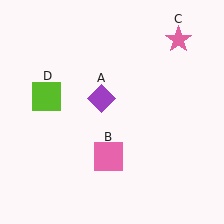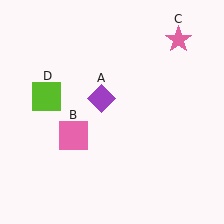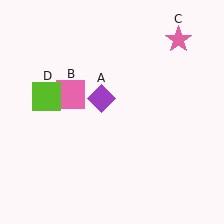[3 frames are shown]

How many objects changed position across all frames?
1 object changed position: pink square (object B).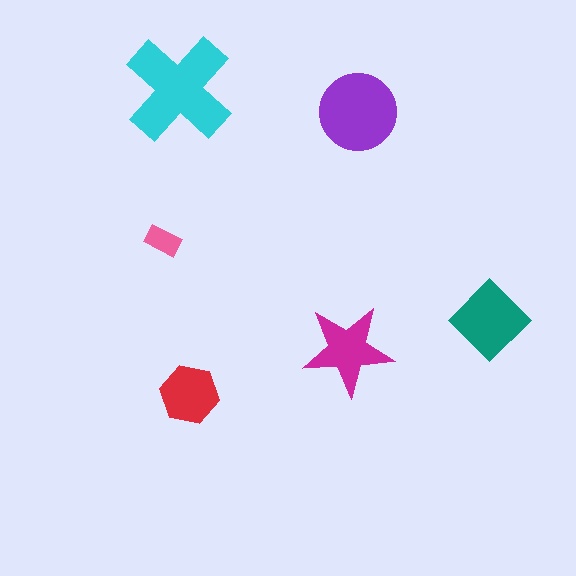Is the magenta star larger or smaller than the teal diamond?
Smaller.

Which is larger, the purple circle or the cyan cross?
The cyan cross.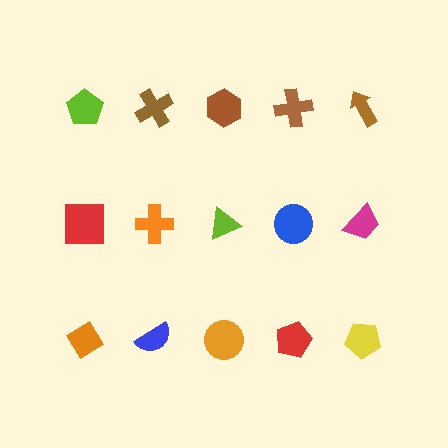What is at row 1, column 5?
A brown arrow.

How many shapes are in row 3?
5 shapes.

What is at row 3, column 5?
A yellow pentagon.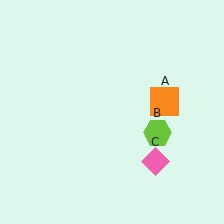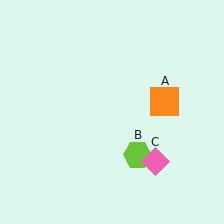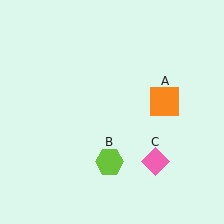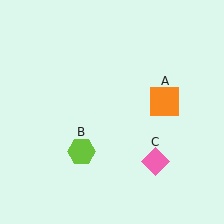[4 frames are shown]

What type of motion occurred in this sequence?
The lime hexagon (object B) rotated clockwise around the center of the scene.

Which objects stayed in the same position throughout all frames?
Orange square (object A) and pink diamond (object C) remained stationary.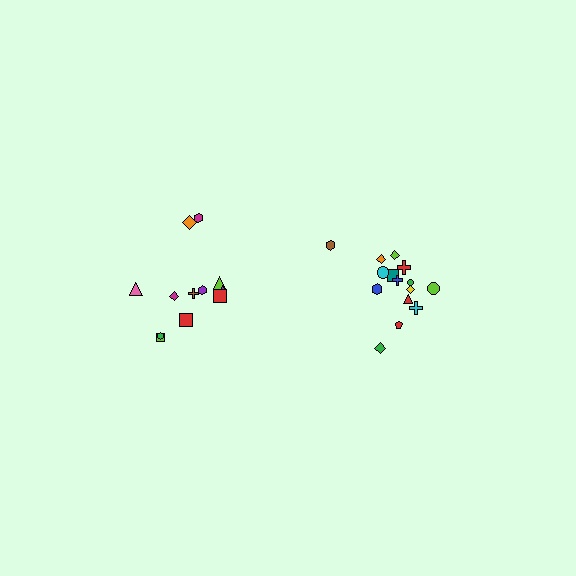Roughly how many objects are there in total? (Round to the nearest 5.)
Roughly 25 objects in total.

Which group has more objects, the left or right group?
The right group.